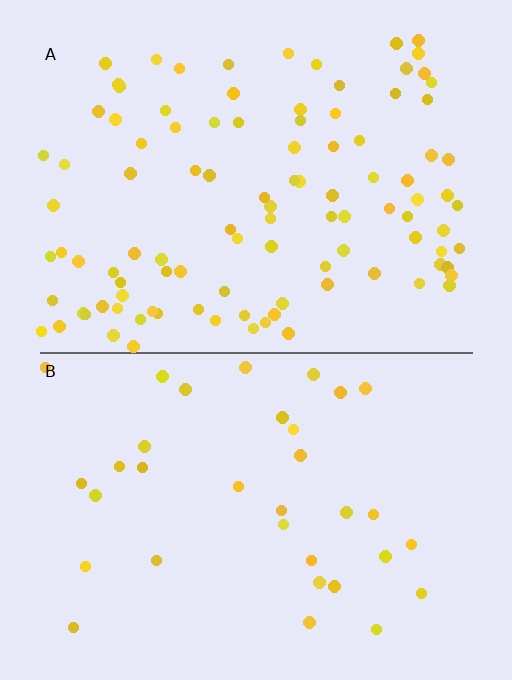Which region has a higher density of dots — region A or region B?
A (the top).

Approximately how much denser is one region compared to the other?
Approximately 3.0× — region A over region B.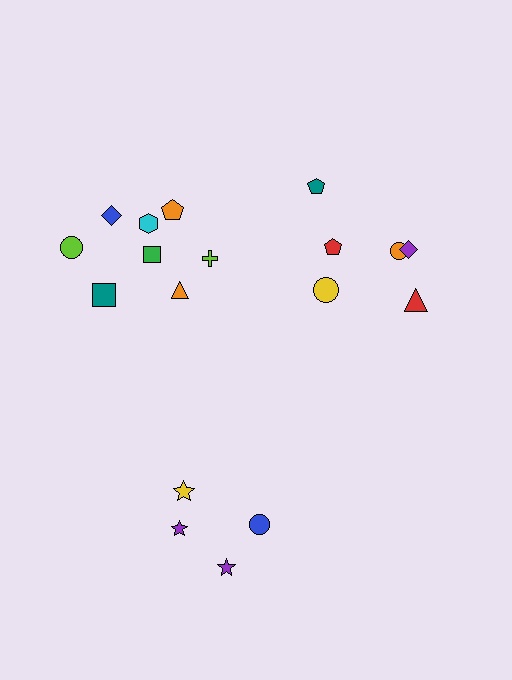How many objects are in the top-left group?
There are 8 objects.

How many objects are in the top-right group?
There are 6 objects.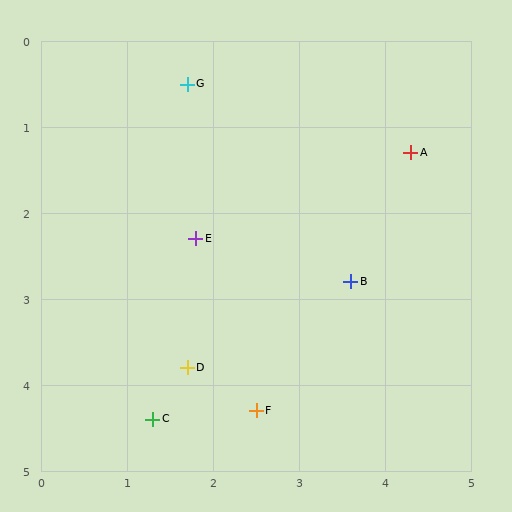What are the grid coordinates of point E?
Point E is at approximately (1.8, 2.3).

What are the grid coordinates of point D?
Point D is at approximately (1.7, 3.8).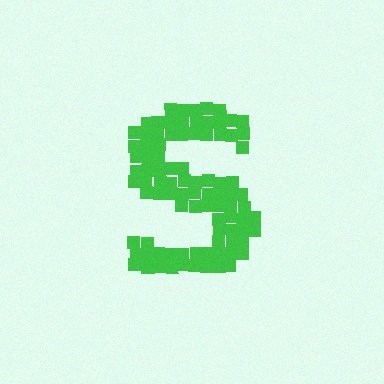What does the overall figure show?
The overall figure shows the letter S.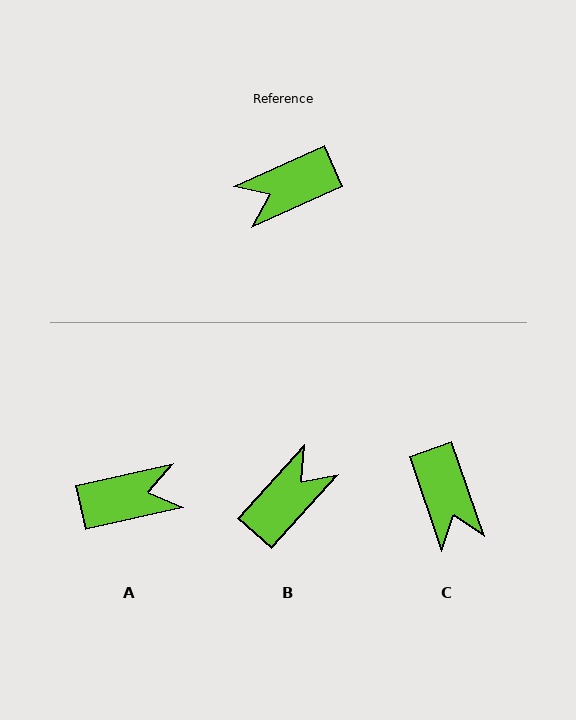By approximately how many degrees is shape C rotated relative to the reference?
Approximately 84 degrees counter-clockwise.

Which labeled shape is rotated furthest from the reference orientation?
A, about 168 degrees away.